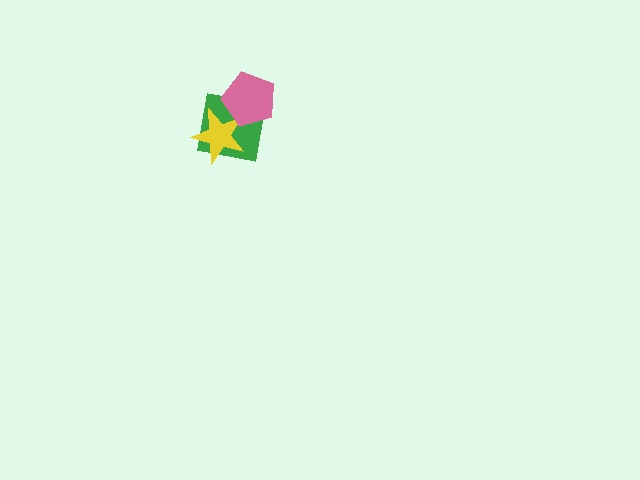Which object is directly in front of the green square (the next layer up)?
The yellow star is directly in front of the green square.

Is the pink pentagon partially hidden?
No, no other shape covers it.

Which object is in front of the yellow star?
The pink pentagon is in front of the yellow star.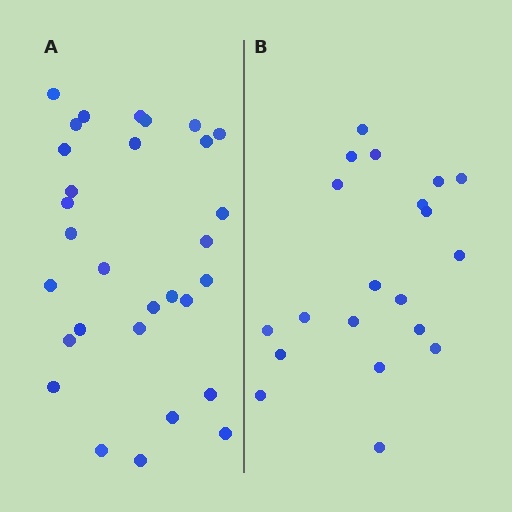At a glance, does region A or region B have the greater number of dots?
Region A (the left region) has more dots.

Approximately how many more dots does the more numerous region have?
Region A has roughly 10 or so more dots than region B.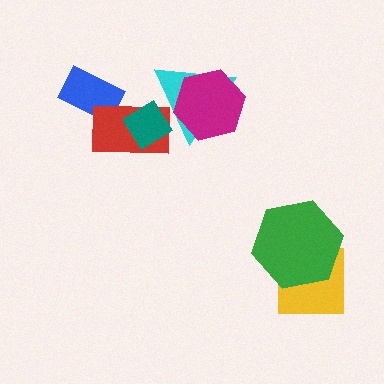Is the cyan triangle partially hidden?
Yes, it is partially covered by another shape.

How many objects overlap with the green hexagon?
1 object overlaps with the green hexagon.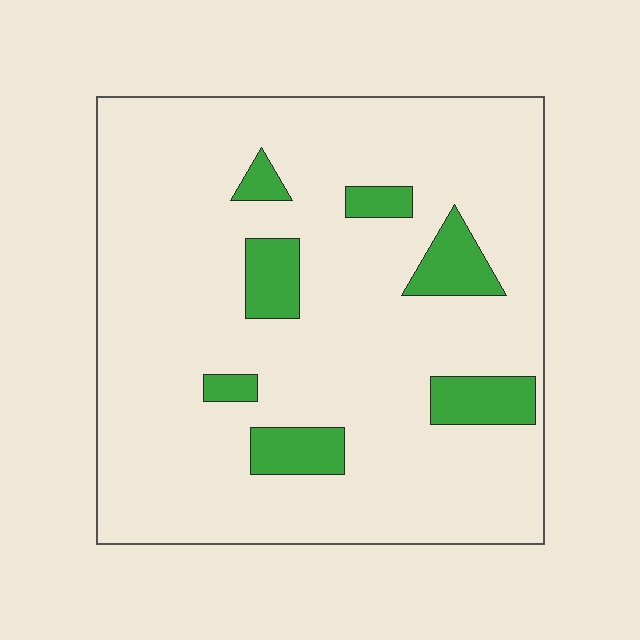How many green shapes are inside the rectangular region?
7.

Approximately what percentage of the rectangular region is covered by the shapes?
Approximately 10%.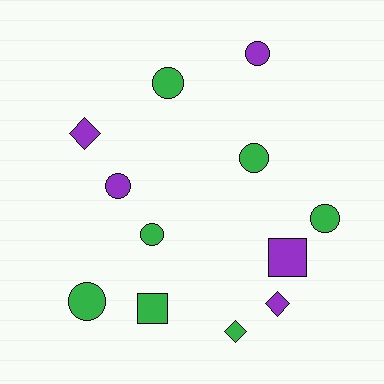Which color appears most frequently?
Green, with 7 objects.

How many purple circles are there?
There are 2 purple circles.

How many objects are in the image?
There are 12 objects.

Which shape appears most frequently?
Circle, with 7 objects.